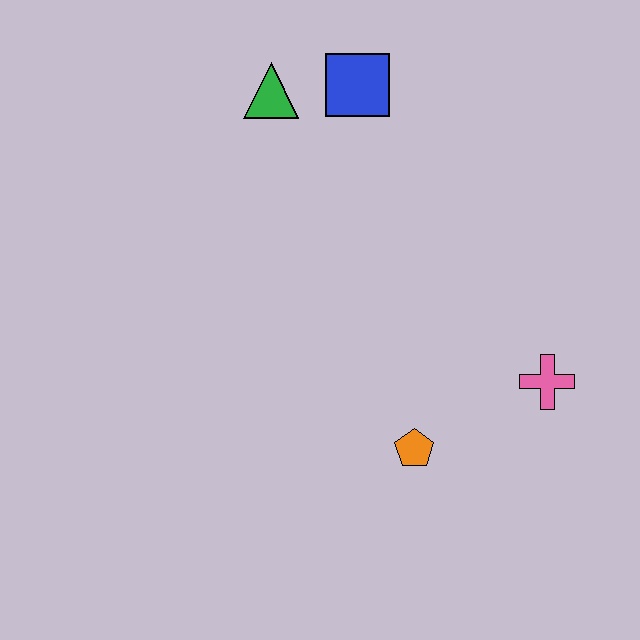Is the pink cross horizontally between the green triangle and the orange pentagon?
No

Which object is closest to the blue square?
The green triangle is closest to the blue square.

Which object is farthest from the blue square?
The orange pentagon is farthest from the blue square.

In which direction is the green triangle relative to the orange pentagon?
The green triangle is above the orange pentagon.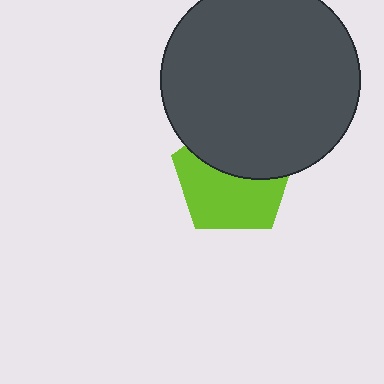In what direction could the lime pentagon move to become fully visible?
The lime pentagon could move down. That would shift it out from behind the dark gray circle entirely.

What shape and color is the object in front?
The object in front is a dark gray circle.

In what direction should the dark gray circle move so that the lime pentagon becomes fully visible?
The dark gray circle should move up. That is the shortest direction to clear the overlap and leave the lime pentagon fully visible.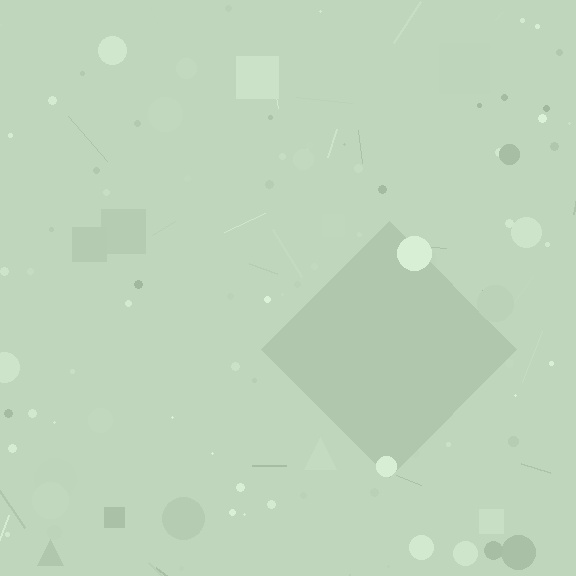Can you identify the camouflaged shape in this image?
The camouflaged shape is a diamond.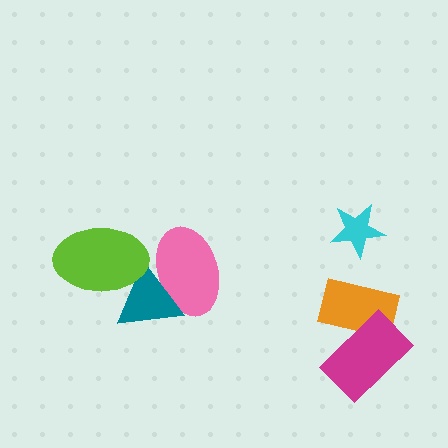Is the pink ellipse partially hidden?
Yes, it is partially covered by another shape.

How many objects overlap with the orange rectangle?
1 object overlaps with the orange rectangle.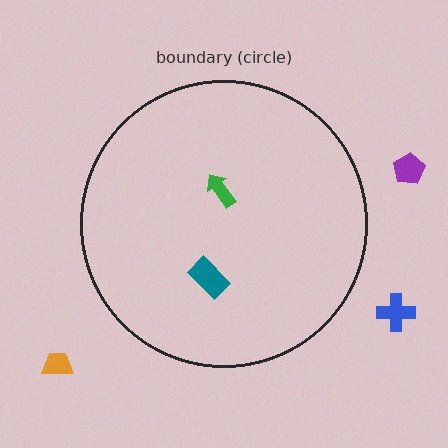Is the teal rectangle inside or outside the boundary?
Inside.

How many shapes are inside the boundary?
2 inside, 3 outside.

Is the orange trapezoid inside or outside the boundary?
Outside.